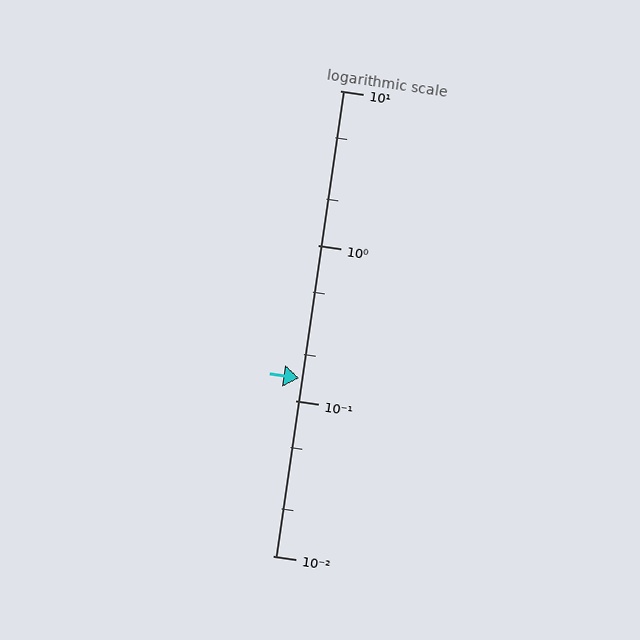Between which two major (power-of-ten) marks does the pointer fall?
The pointer is between 0.1 and 1.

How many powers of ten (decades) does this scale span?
The scale spans 3 decades, from 0.01 to 10.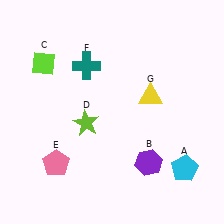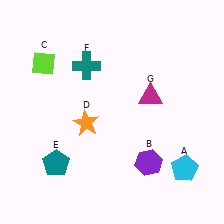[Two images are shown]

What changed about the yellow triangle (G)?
In Image 1, G is yellow. In Image 2, it changed to magenta.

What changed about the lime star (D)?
In Image 1, D is lime. In Image 2, it changed to orange.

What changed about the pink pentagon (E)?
In Image 1, E is pink. In Image 2, it changed to teal.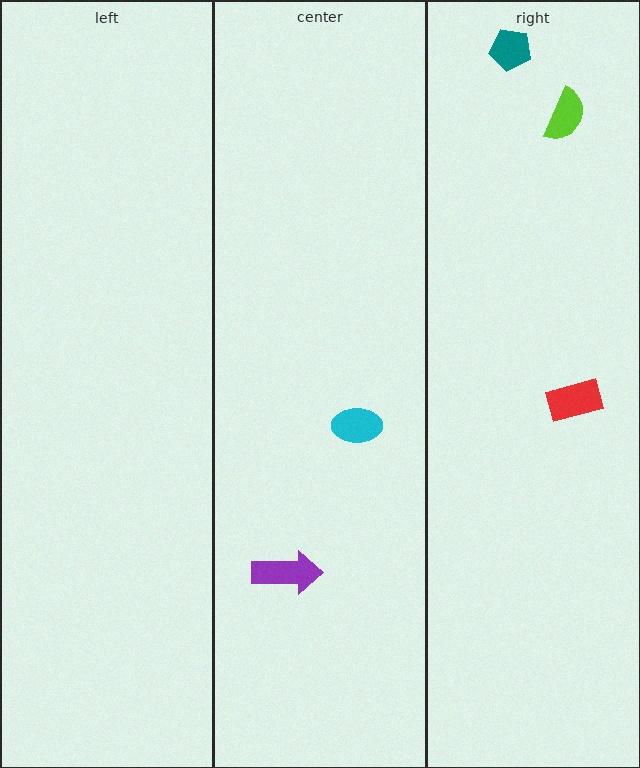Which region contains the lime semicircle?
The right region.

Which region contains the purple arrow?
The center region.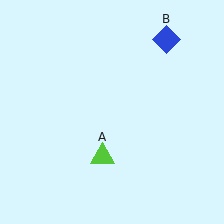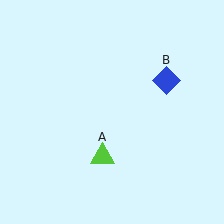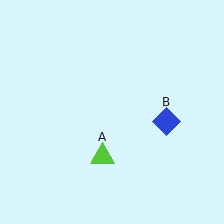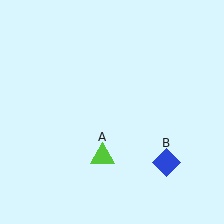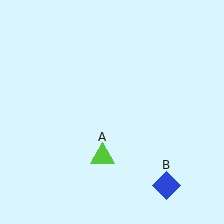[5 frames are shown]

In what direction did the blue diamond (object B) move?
The blue diamond (object B) moved down.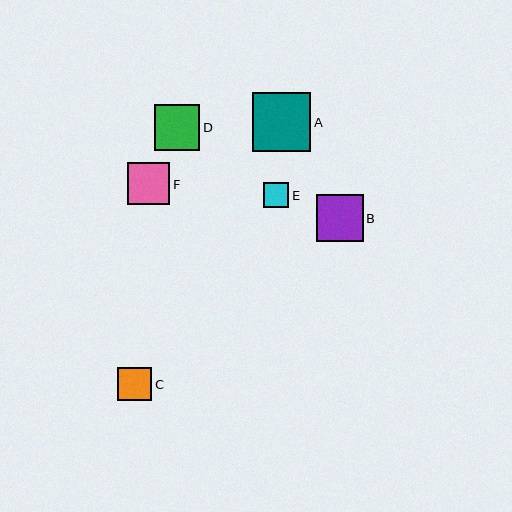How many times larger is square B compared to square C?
Square B is approximately 1.4 times the size of square C.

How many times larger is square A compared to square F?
Square A is approximately 1.4 times the size of square F.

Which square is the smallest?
Square E is the smallest with a size of approximately 25 pixels.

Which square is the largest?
Square A is the largest with a size of approximately 58 pixels.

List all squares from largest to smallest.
From largest to smallest: A, B, D, F, C, E.